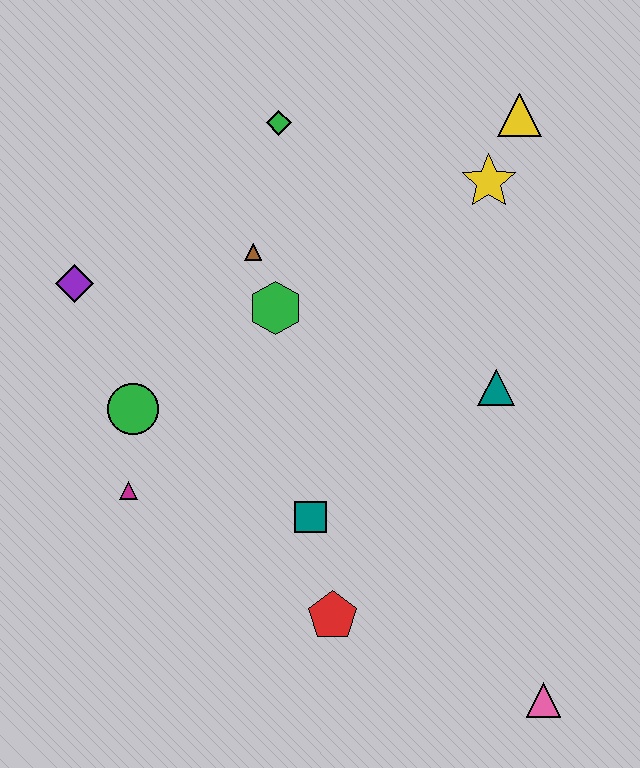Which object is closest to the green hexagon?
The brown triangle is closest to the green hexagon.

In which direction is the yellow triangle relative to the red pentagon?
The yellow triangle is above the red pentagon.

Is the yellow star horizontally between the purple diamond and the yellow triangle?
Yes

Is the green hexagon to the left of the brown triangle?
No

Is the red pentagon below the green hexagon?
Yes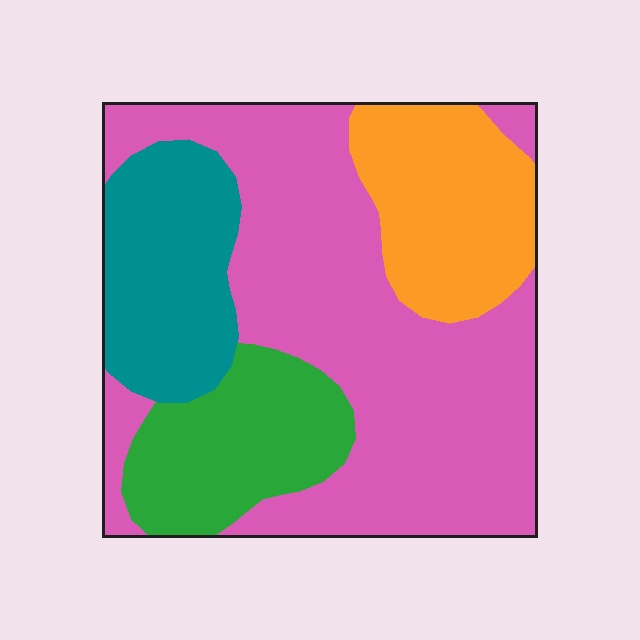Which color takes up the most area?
Pink, at roughly 50%.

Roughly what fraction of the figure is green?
Green covers roughly 15% of the figure.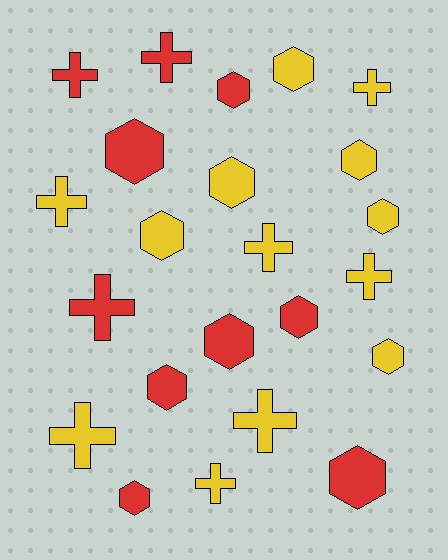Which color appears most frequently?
Yellow, with 13 objects.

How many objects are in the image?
There are 23 objects.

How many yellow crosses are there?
There are 7 yellow crosses.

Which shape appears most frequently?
Hexagon, with 13 objects.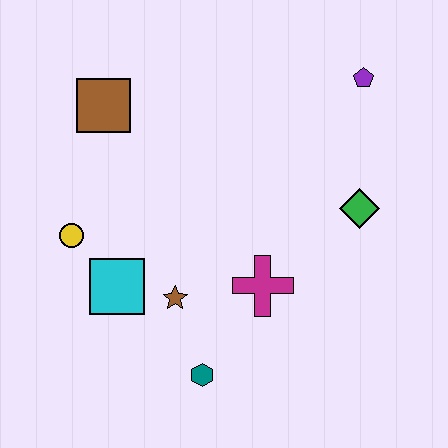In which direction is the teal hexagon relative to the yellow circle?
The teal hexagon is below the yellow circle.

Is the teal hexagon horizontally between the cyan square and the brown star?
No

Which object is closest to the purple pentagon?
The green diamond is closest to the purple pentagon.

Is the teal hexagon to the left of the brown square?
No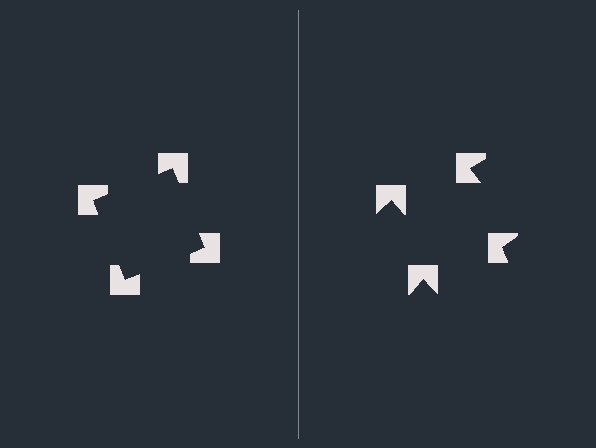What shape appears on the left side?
An illusory square.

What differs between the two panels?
The notched squares are positioned identically on both sides; only the wedge orientations differ. On the left they align to a square; on the right they are misaligned.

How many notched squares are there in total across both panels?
8 — 4 on each side.